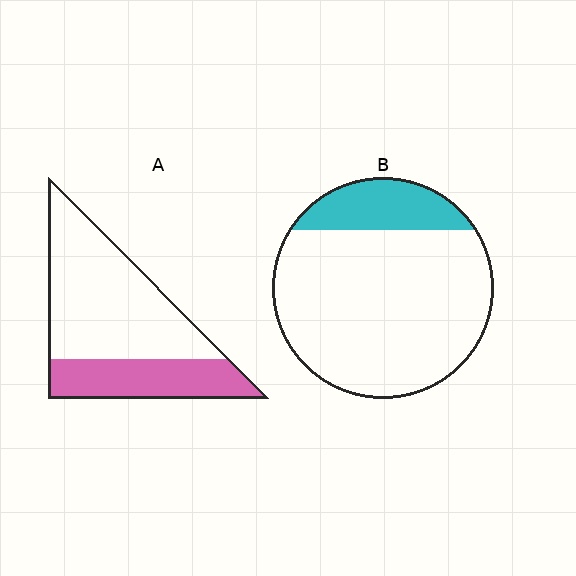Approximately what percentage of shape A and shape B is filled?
A is approximately 35% and B is approximately 20%.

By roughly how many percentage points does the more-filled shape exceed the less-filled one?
By roughly 15 percentage points (A over B).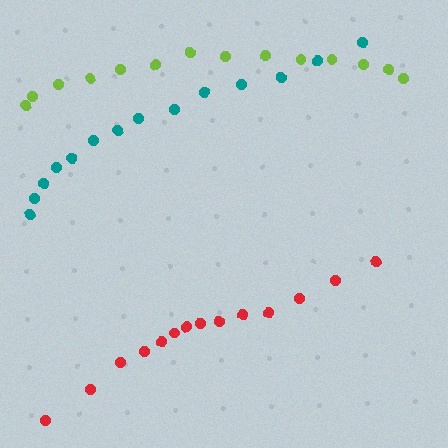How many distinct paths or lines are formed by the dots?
There are 3 distinct paths.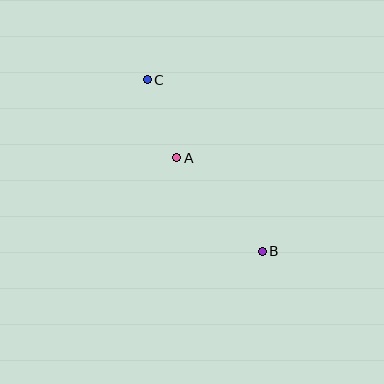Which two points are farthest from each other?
Points B and C are farthest from each other.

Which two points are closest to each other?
Points A and C are closest to each other.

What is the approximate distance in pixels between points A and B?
The distance between A and B is approximately 126 pixels.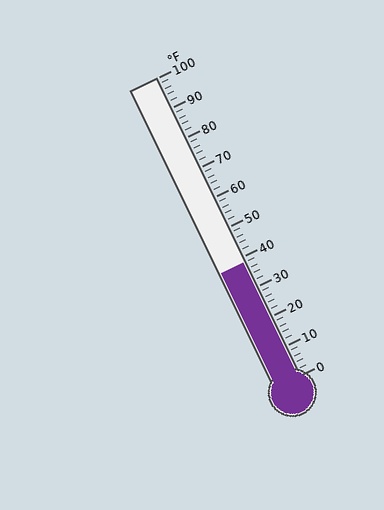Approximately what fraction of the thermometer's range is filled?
The thermometer is filled to approximately 40% of its range.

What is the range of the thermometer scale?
The thermometer scale ranges from 0°F to 100°F.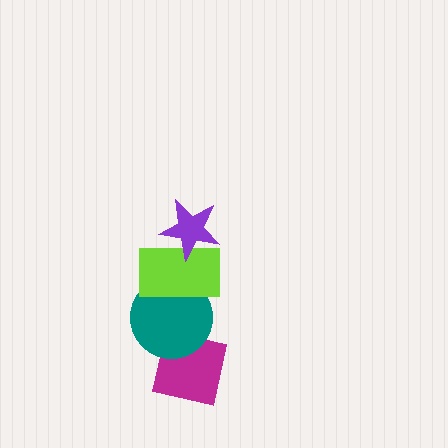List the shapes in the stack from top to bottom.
From top to bottom: the purple star, the lime rectangle, the teal circle, the magenta square.